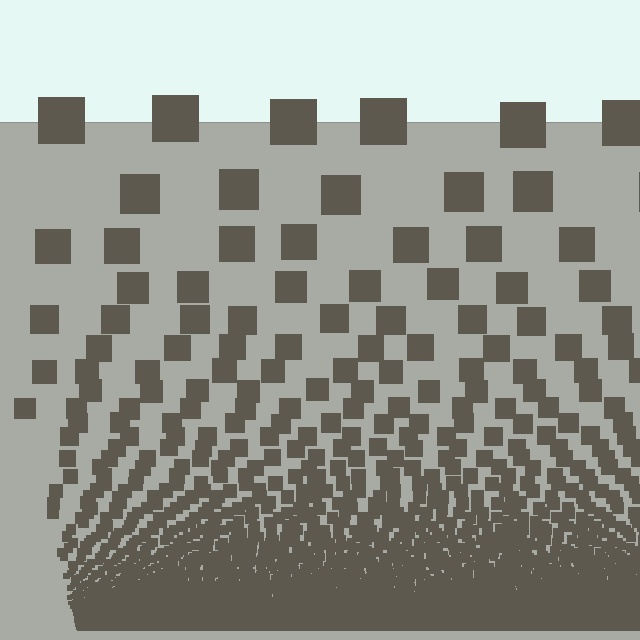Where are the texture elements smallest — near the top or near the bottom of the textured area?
Near the bottom.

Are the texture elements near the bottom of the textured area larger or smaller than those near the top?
Smaller. The gradient is inverted — elements near the bottom are smaller and denser.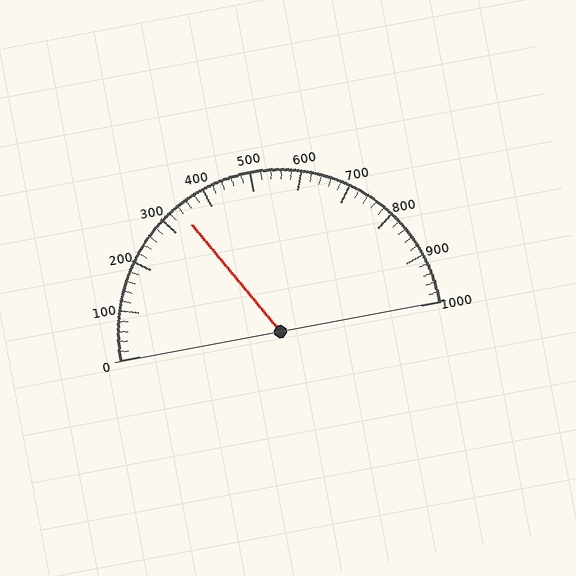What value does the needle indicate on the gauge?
The needle indicates approximately 340.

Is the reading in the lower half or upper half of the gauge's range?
The reading is in the lower half of the range (0 to 1000).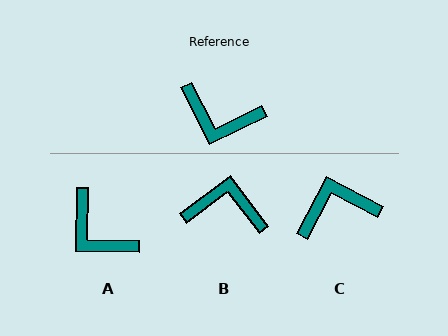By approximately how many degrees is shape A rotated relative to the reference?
Approximately 28 degrees clockwise.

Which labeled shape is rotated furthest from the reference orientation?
B, about 170 degrees away.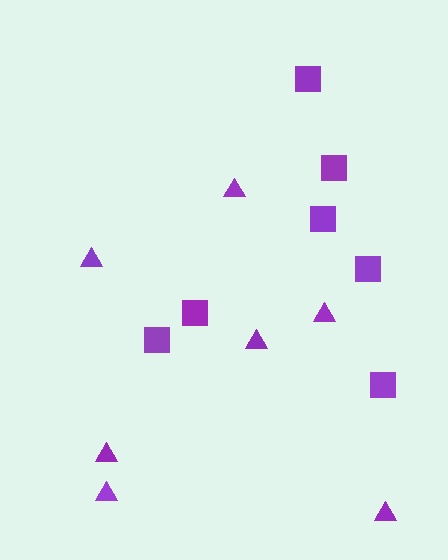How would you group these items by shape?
There are 2 groups: one group of triangles (7) and one group of squares (7).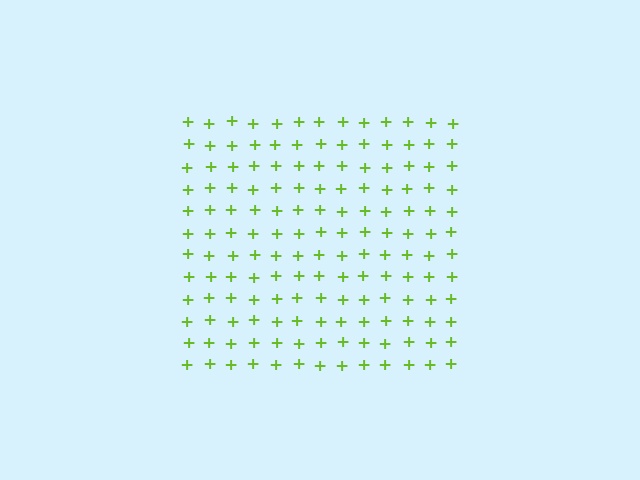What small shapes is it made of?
It is made of small plus signs.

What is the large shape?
The large shape is a square.